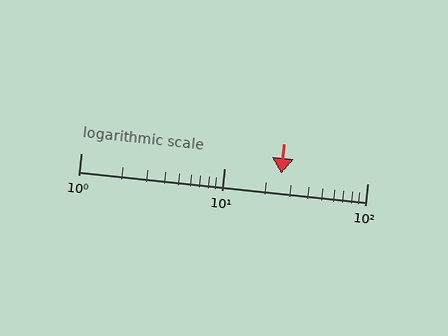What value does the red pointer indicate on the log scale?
The pointer indicates approximately 25.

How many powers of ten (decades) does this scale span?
The scale spans 2 decades, from 1 to 100.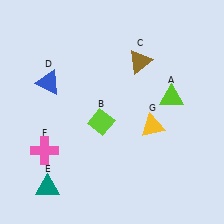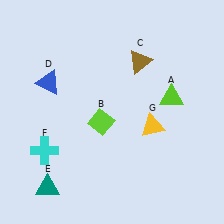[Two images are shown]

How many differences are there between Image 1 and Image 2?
There is 1 difference between the two images.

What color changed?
The cross (F) changed from pink in Image 1 to cyan in Image 2.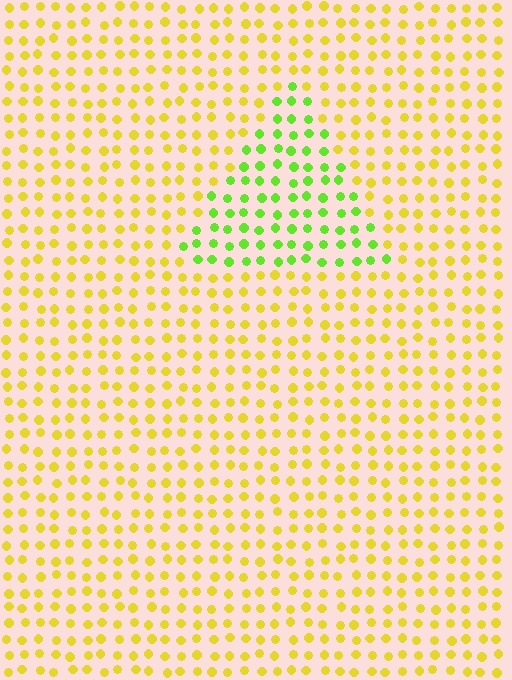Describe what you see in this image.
The image is filled with small yellow elements in a uniform arrangement. A triangle-shaped region is visible where the elements are tinted to a slightly different hue, forming a subtle color boundary.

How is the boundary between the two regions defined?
The boundary is defined purely by a slight shift in hue (about 47 degrees). Spacing, size, and orientation are identical on both sides.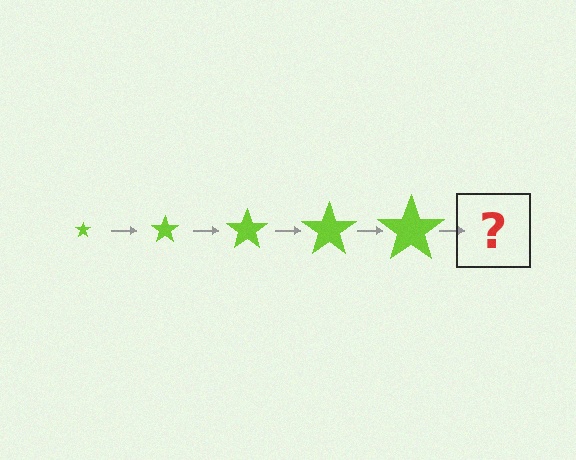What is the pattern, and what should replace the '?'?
The pattern is that the star gets progressively larger each step. The '?' should be a lime star, larger than the previous one.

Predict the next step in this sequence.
The next step is a lime star, larger than the previous one.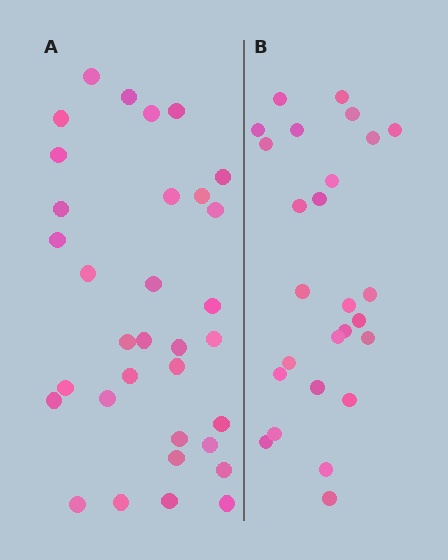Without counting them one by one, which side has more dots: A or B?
Region A (the left region) has more dots.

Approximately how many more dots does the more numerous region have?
Region A has roughly 8 or so more dots than region B.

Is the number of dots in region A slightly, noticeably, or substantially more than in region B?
Region A has noticeably more, but not dramatically so. The ratio is roughly 1.3 to 1.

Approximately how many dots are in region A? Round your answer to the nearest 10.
About 30 dots. (The exact count is 33, which rounds to 30.)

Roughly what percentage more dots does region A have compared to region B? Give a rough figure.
About 25% more.